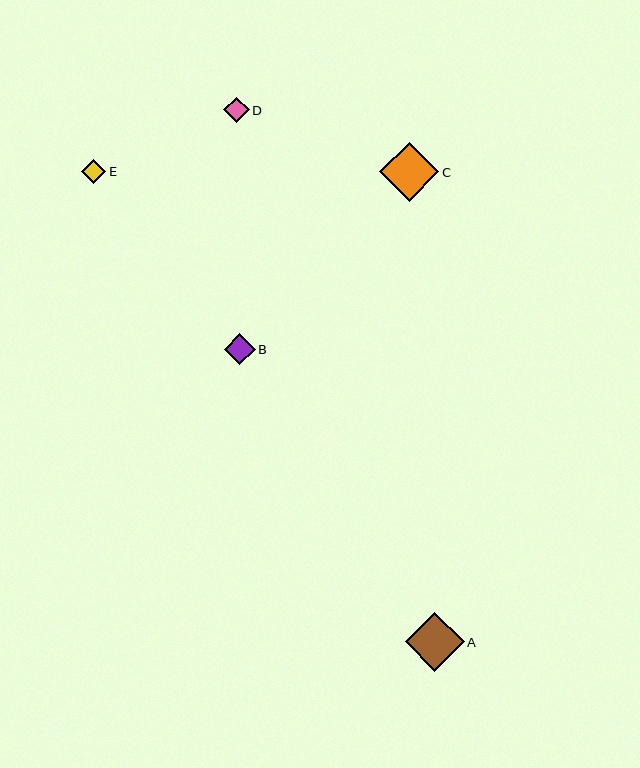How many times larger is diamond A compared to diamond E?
Diamond A is approximately 2.4 times the size of diamond E.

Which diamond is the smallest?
Diamond E is the smallest with a size of approximately 24 pixels.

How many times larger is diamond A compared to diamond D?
Diamond A is approximately 2.3 times the size of diamond D.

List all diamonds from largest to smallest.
From largest to smallest: C, A, B, D, E.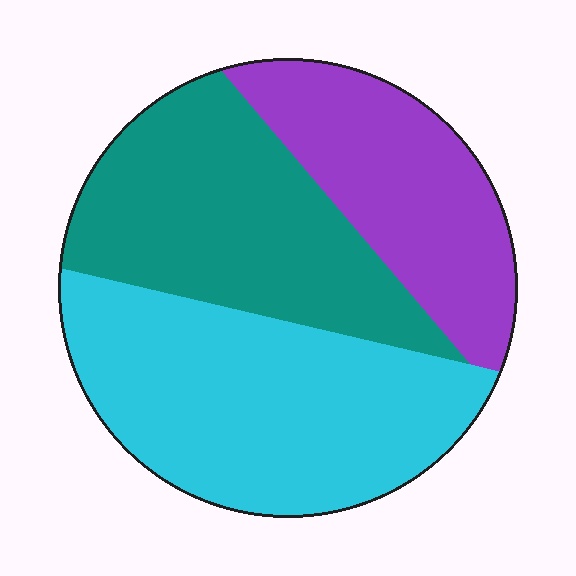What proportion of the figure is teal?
Teal covers 33% of the figure.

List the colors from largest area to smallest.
From largest to smallest: cyan, teal, purple.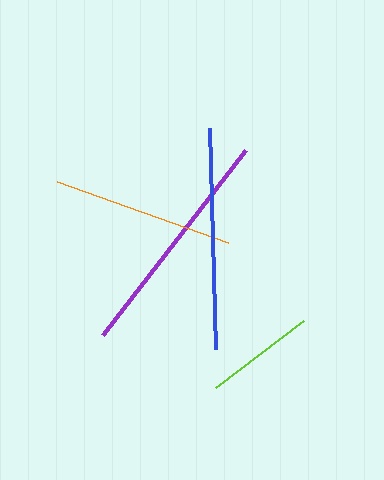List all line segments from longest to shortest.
From longest to shortest: purple, blue, orange, lime.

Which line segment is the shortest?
The lime line is the shortest at approximately 110 pixels.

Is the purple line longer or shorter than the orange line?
The purple line is longer than the orange line.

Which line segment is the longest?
The purple line is the longest at approximately 234 pixels.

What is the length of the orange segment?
The orange segment is approximately 182 pixels long.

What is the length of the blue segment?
The blue segment is approximately 221 pixels long.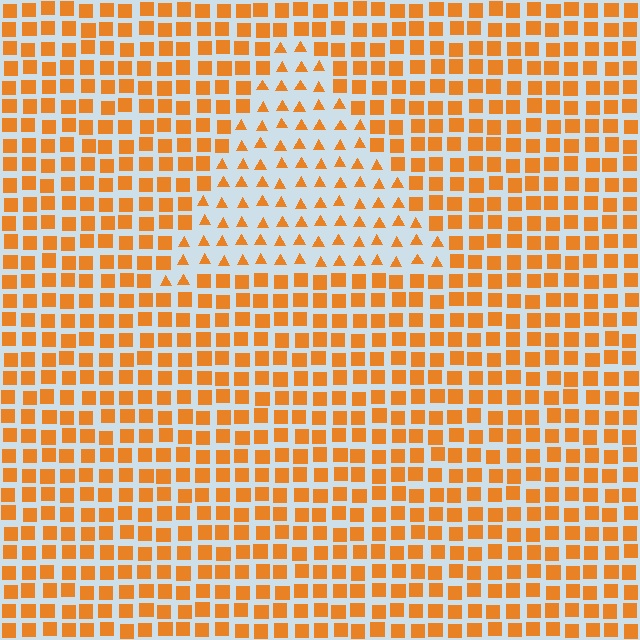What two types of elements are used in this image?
The image uses triangles inside the triangle region and squares outside it.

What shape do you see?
I see a triangle.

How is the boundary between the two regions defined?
The boundary is defined by a change in element shape: triangles inside vs. squares outside. All elements share the same color and spacing.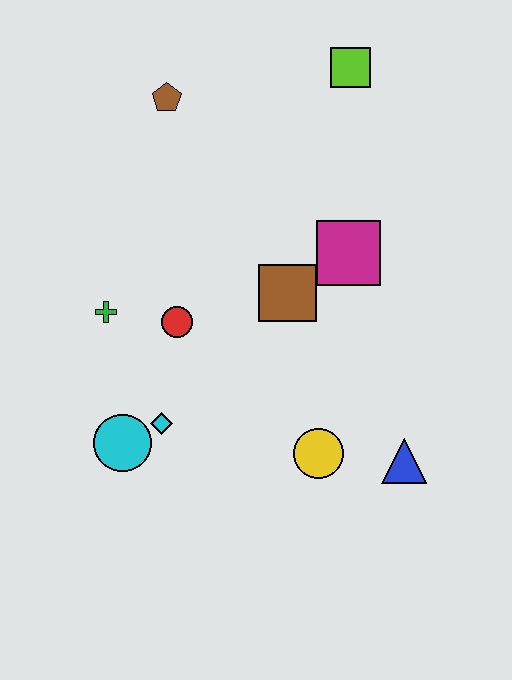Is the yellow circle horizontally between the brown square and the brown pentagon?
No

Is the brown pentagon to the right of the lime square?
No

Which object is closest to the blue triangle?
The yellow circle is closest to the blue triangle.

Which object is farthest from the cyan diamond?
The lime square is farthest from the cyan diamond.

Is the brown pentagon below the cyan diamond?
No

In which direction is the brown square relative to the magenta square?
The brown square is to the left of the magenta square.